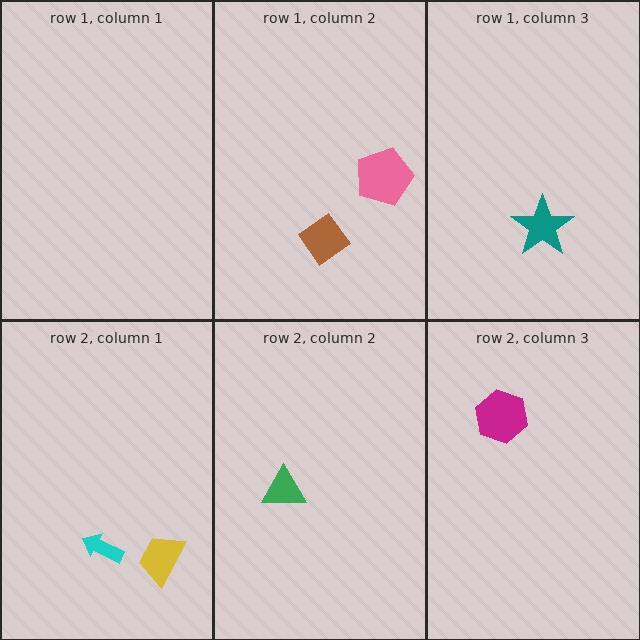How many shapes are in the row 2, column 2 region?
1.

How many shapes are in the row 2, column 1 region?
2.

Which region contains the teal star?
The row 1, column 3 region.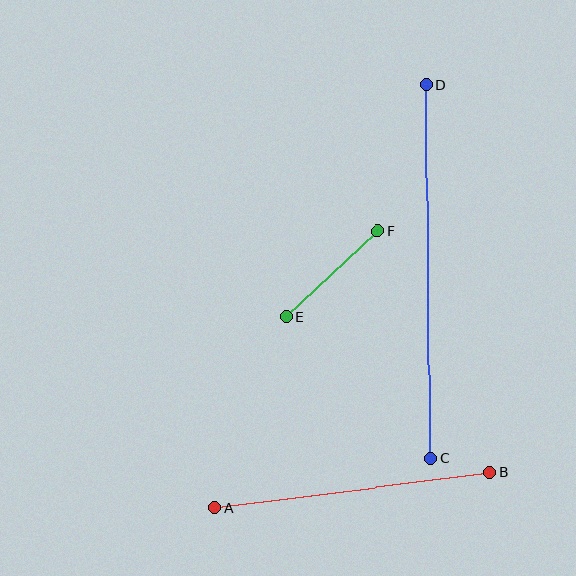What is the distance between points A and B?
The distance is approximately 278 pixels.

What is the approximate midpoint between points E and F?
The midpoint is at approximately (332, 274) pixels.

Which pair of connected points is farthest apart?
Points C and D are farthest apart.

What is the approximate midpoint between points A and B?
The midpoint is at approximately (352, 490) pixels.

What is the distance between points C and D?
The distance is approximately 374 pixels.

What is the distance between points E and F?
The distance is approximately 125 pixels.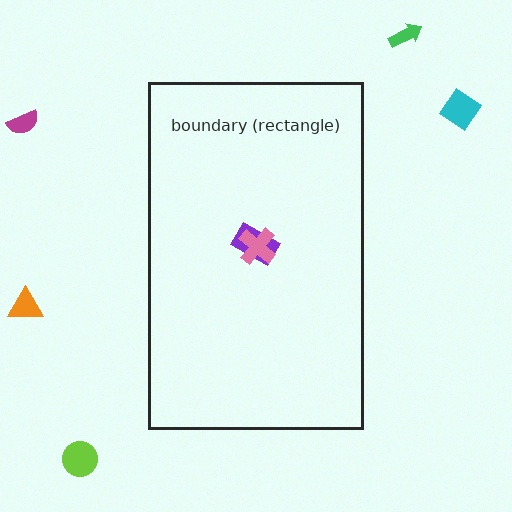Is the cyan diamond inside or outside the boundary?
Outside.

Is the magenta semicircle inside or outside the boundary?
Outside.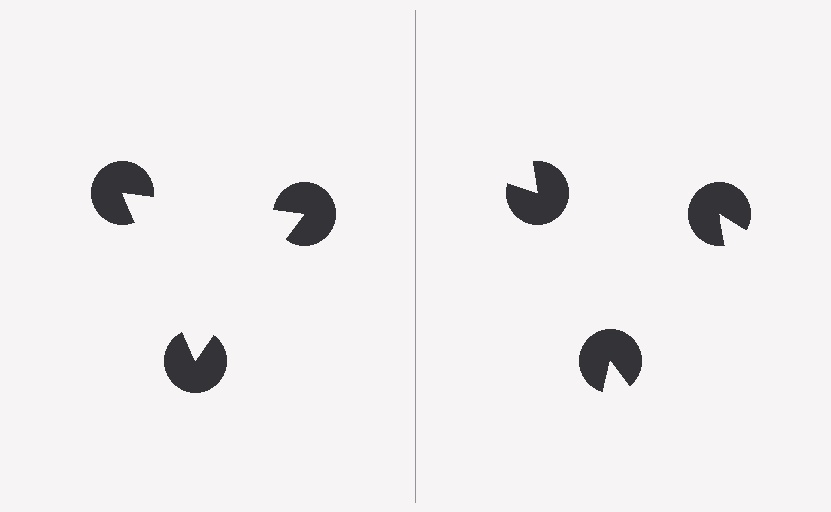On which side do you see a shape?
An illusory triangle appears on the left side. On the right side the wedge cuts are rotated, so no coherent shape forms.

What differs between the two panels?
The pac-man discs are positioned identically on both sides; only the wedge orientations differ. On the left they align to a triangle; on the right they are misaligned.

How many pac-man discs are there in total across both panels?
6 — 3 on each side.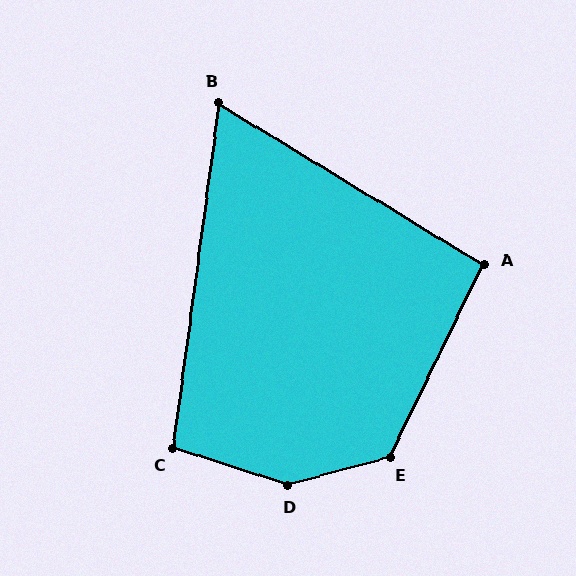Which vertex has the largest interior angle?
D, at approximately 147 degrees.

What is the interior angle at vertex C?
Approximately 100 degrees (obtuse).